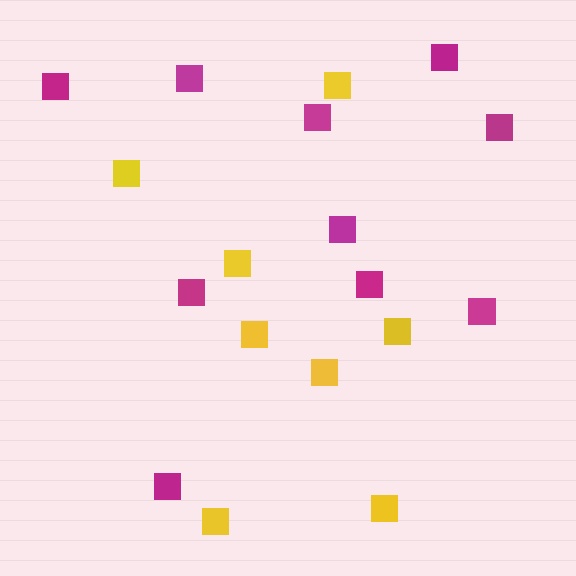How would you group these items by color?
There are 2 groups: one group of magenta squares (10) and one group of yellow squares (8).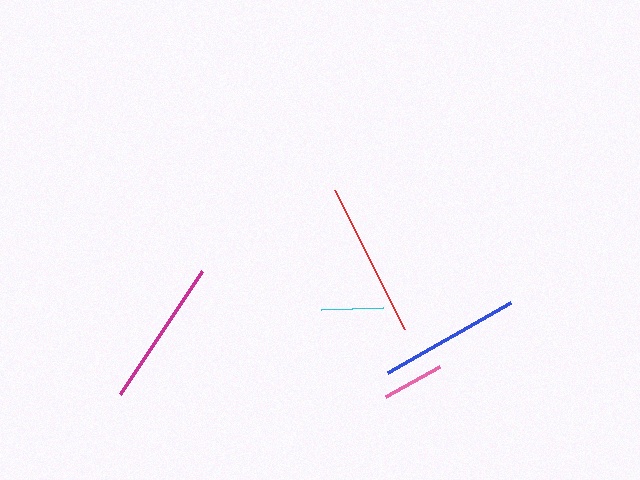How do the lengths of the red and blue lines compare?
The red and blue lines are approximately the same length.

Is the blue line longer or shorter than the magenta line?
The magenta line is longer than the blue line.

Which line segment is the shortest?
The pink line is the shortest at approximately 62 pixels.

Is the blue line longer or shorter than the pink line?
The blue line is longer than the pink line.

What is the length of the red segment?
The red segment is approximately 156 pixels long.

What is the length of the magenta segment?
The magenta segment is approximately 148 pixels long.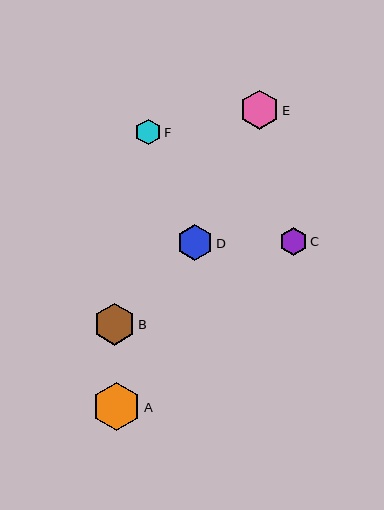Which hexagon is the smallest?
Hexagon F is the smallest with a size of approximately 26 pixels.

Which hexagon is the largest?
Hexagon A is the largest with a size of approximately 48 pixels.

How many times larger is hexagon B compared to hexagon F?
Hexagon B is approximately 1.6 times the size of hexagon F.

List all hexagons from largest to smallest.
From largest to smallest: A, B, E, D, C, F.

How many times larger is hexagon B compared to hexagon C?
Hexagon B is approximately 1.5 times the size of hexagon C.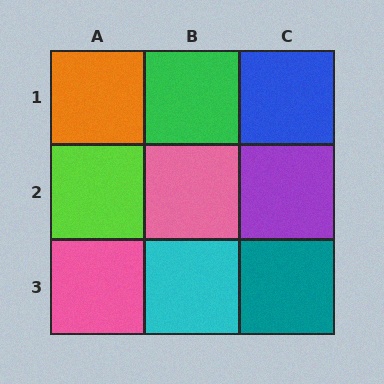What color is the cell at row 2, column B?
Pink.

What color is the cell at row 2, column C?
Purple.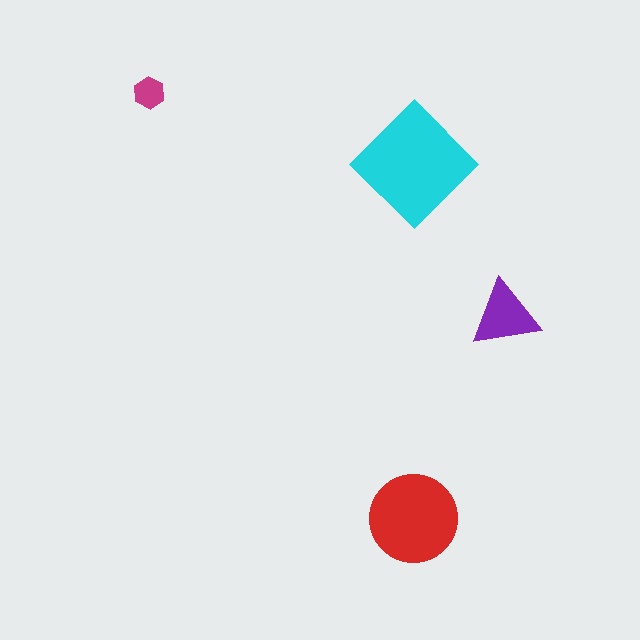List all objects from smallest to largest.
The magenta hexagon, the purple triangle, the red circle, the cyan diamond.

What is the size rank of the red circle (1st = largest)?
2nd.